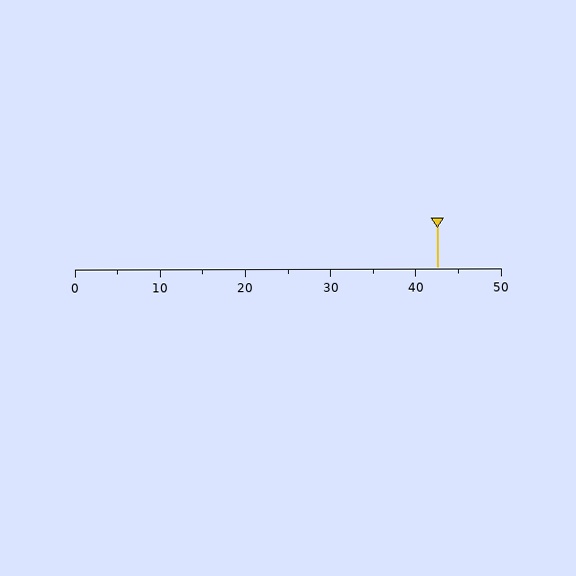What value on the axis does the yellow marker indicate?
The marker indicates approximately 42.5.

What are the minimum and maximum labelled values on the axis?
The axis runs from 0 to 50.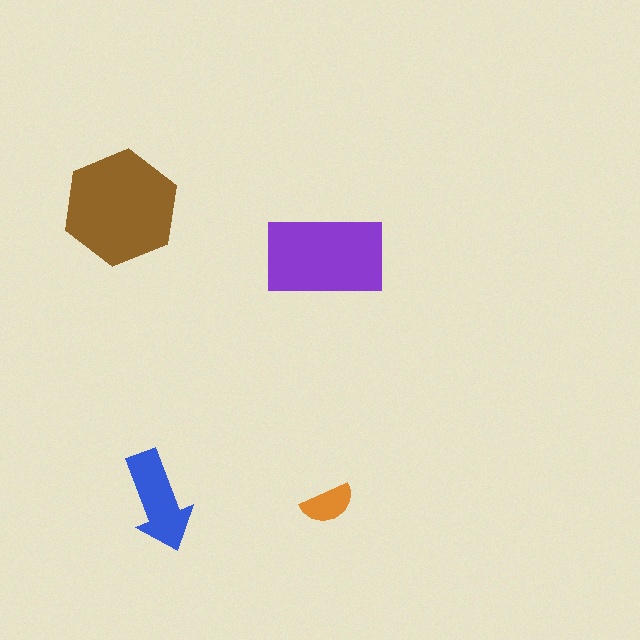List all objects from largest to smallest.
The brown hexagon, the purple rectangle, the blue arrow, the orange semicircle.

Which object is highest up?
The brown hexagon is topmost.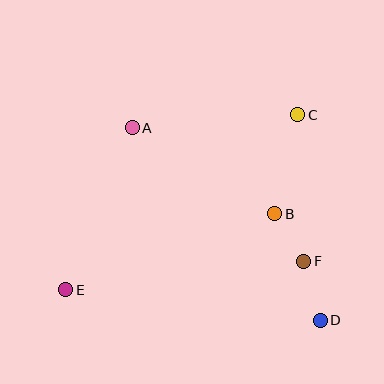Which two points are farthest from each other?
Points C and E are farthest from each other.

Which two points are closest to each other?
Points B and F are closest to each other.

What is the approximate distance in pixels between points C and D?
The distance between C and D is approximately 207 pixels.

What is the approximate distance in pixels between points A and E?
The distance between A and E is approximately 175 pixels.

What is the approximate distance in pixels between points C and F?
The distance between C and F is approximately 147 pixels.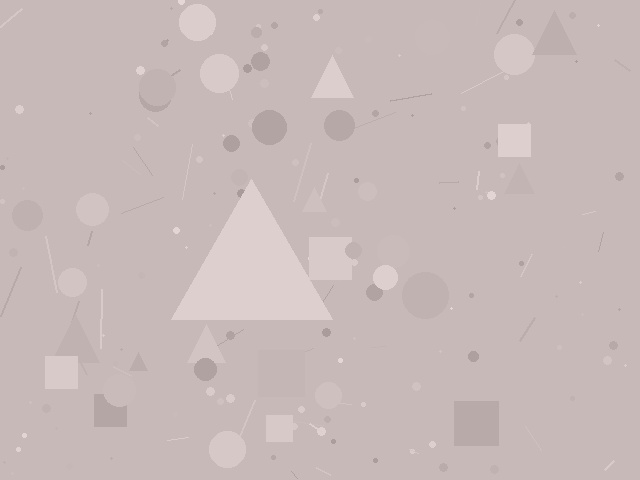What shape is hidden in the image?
A triangle is hidden in the image.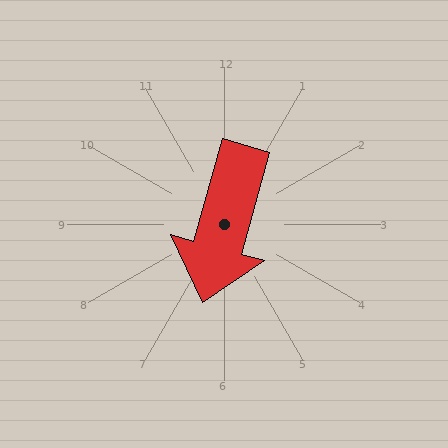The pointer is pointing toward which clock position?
Roughly 7 o'clock.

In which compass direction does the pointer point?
South.